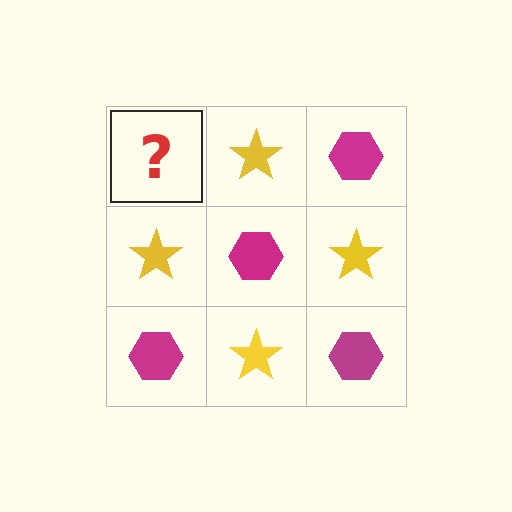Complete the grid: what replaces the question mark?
The question mark should be replaced with a magenta hexagon.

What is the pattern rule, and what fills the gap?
The rule is that it alternates magenta hexagon and yellow star in a checkerboard pattern. The gap should be filled with a magenta hexagon.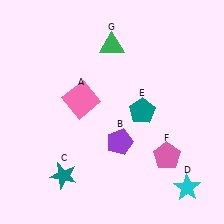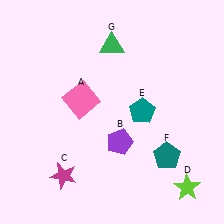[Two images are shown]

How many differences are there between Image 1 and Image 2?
There are 3 differences between the two images.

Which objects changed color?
C changed from teal to magenta. D changed from cyan to lime. F changed from pink to teal.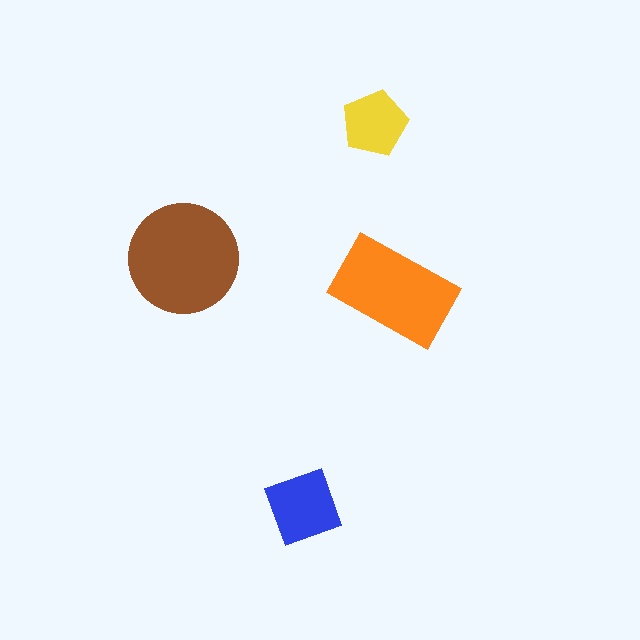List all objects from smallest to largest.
The yellow pentagon, the blue diamond, the orange rectangle, the brown circle.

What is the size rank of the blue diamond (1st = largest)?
3rd.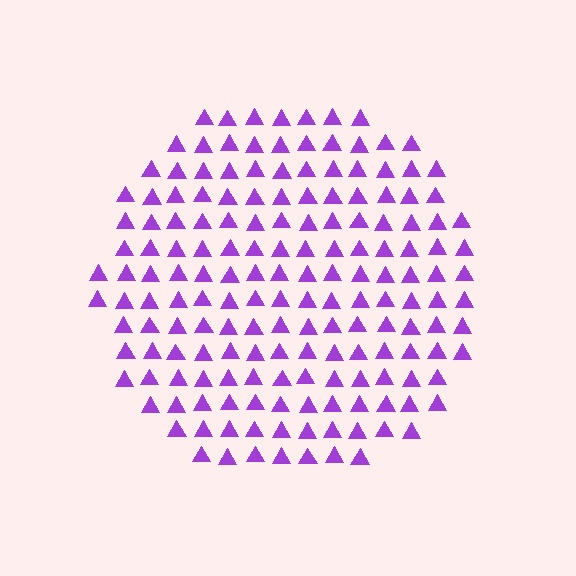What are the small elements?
The small elements are triangles.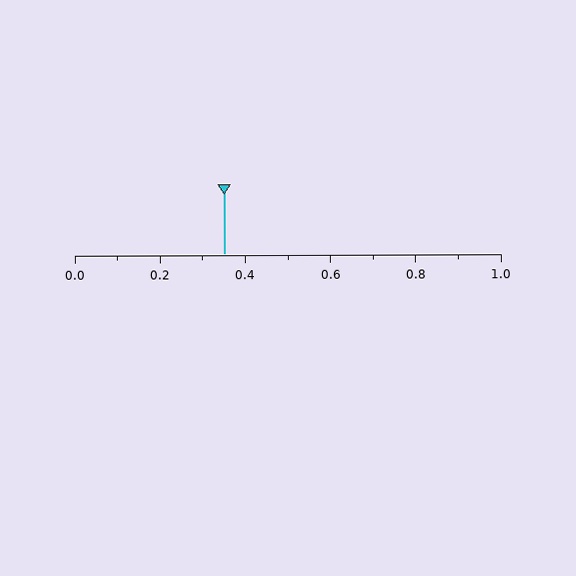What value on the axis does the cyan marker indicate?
The marker indicates approximately 0.35.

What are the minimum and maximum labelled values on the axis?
The axis runs from 0.0 to 1.0.